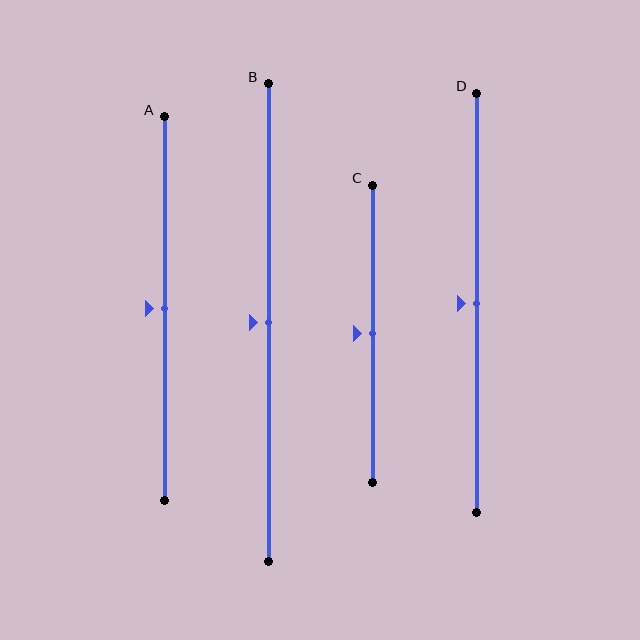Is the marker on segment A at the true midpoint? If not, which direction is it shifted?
Yes, the marker on segment A is at the true midpoint.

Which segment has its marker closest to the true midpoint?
Segment A has its marker closest to the true midpoint.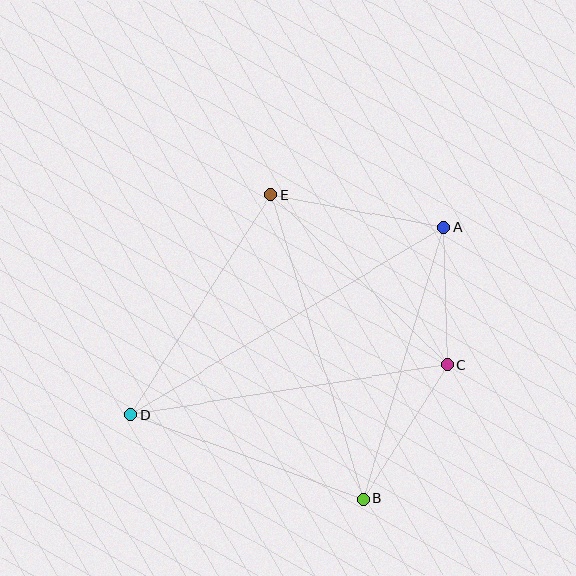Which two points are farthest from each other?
Points A and D are farthest from each other.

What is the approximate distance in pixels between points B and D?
The distance between B and D is approximately 247 pixels.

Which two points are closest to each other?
Points A and C are closest to each other.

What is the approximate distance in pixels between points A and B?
The distance between A and B is approximately 283 pixels.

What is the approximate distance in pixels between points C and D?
The distance between C and D is approximately 321 pixels.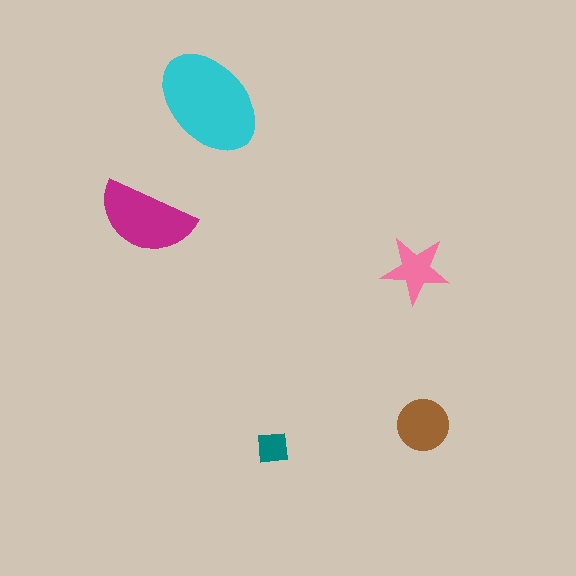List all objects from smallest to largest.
The teal square, the pink star, the brown circle, the magenta semicircle, the cyan ellipse.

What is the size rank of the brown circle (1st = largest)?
3rd.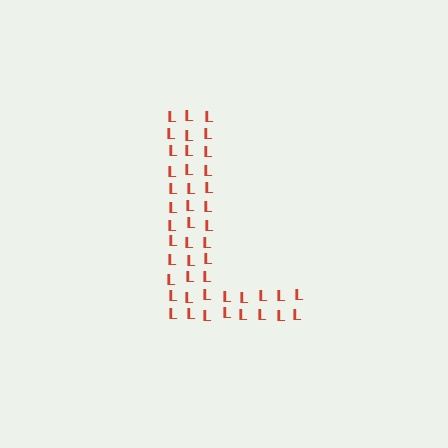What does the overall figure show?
The overall figure shows the letter L.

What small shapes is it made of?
It is made of small letter L's.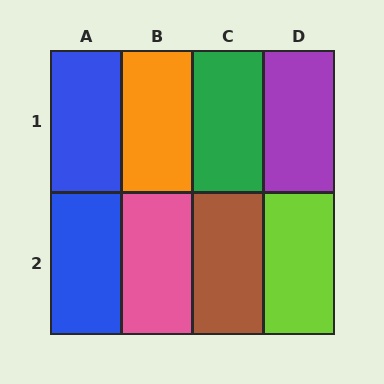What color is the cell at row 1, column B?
Orange.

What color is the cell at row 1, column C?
Green.